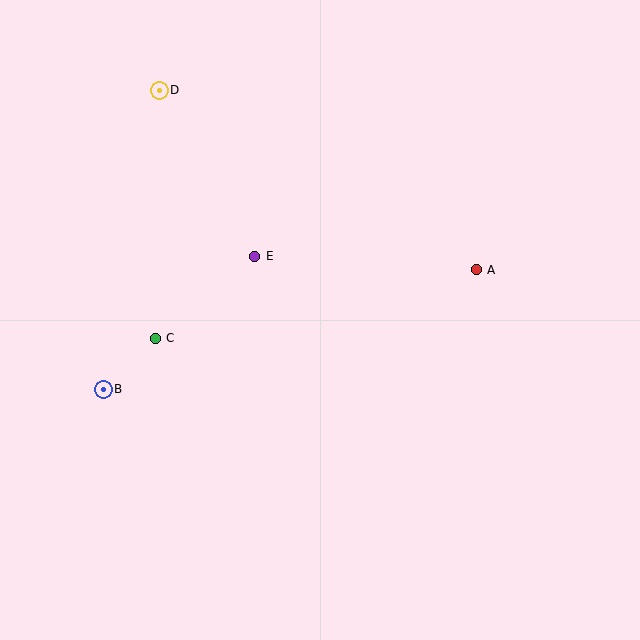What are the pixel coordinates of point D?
Point D is at (159, 90).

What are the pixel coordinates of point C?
Point C is at (155, 338).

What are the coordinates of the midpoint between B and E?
The midpoint between B and E is at (179, 323).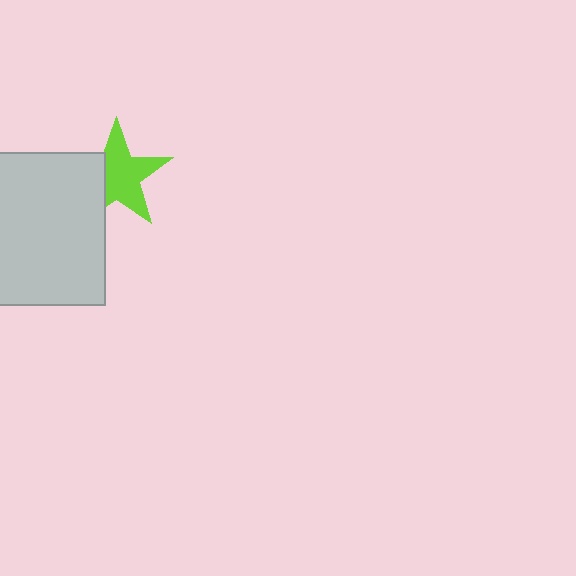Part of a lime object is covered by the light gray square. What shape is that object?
It is a star.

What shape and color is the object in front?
The object in front is a light gray square.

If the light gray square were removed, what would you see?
You would see the complete lime star.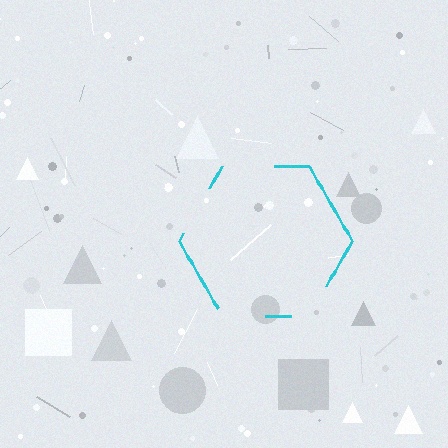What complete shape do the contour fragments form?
The contour fragments form a hexagon.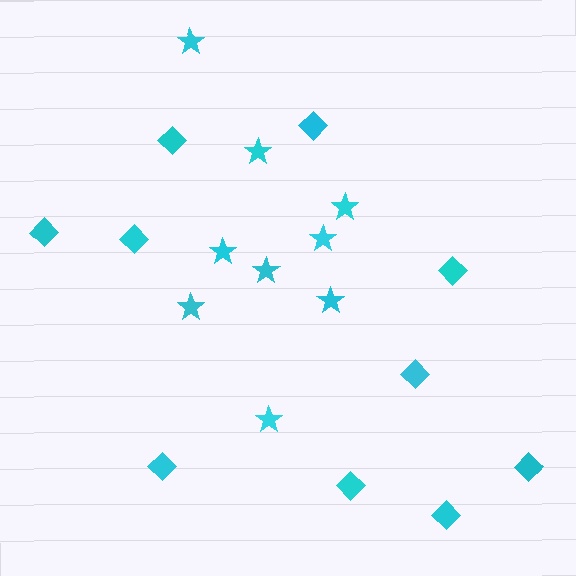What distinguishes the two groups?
There are 2 groups: one group of diamonds (10) and one group of stars (9).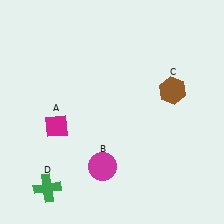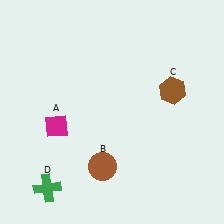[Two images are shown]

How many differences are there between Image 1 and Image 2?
There is 1 difference between the two images.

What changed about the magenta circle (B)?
In Image 1, B is magenta. In Image 2, it changed to brown.